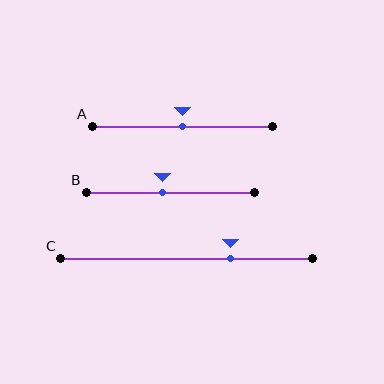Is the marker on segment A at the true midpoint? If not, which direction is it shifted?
Yes, the marker on segment A is at the true midpoint.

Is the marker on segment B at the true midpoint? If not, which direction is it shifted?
No, the marker on segment B is shifted to the left by about 5% of the segment length.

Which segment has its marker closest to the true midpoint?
Segment A has its marker closest to the true midpoint.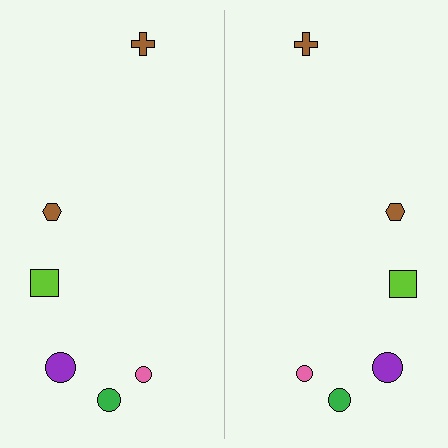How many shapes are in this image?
There are 12 shapes in this image.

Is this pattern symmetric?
Yes, this pattern has bilateral (reflection) symmetry.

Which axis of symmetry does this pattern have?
The pattern has a vertical axis of symmetry running through the center of the image.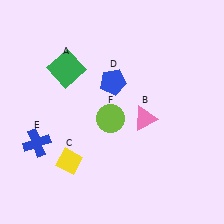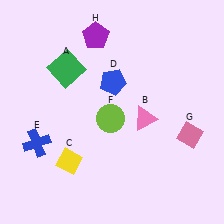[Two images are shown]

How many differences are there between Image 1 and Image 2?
There are 2 differences between the two images.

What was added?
A pink diamond (G), a purple pentagon (H) were added in Image 2.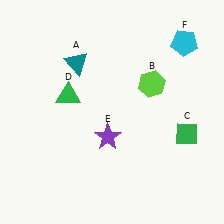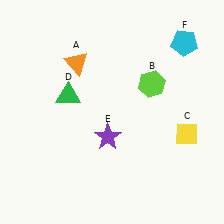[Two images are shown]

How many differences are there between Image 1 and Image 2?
There are 2 differences between the two images.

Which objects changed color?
A changed from teal to orange. C changed from green to yellow.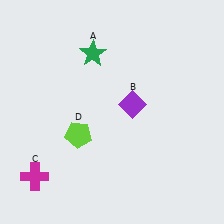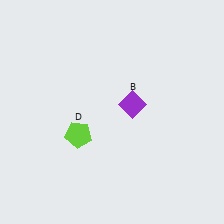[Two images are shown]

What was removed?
The magenta cross (C), the green star (A) were removed in Image 2.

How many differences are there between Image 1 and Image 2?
There are 2 differences between the two images.